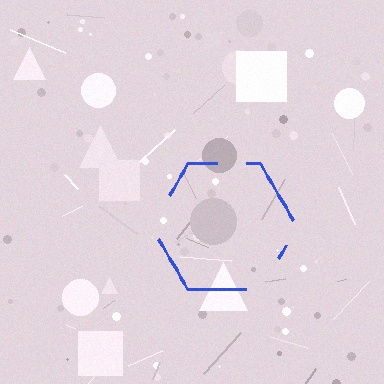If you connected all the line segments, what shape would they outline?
They would outline a hexagon.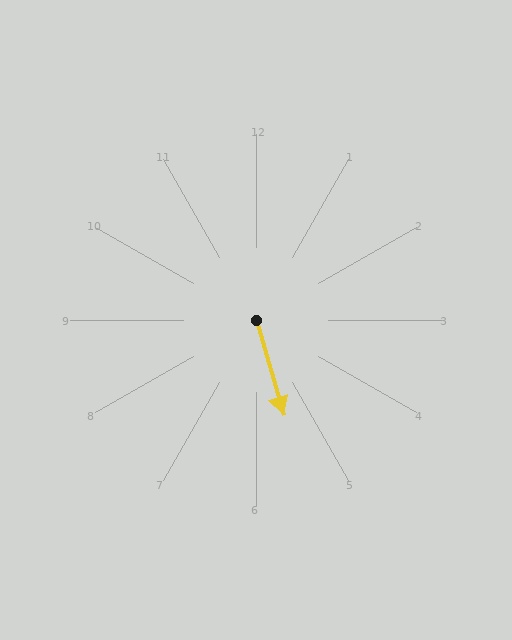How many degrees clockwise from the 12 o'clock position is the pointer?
Approximately 164 degrees.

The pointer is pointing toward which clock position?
Roughly 5 o'clock.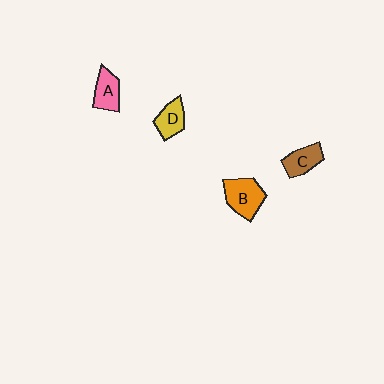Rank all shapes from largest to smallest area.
From largest to smallest: B (orange), A (pink), C (brown), D (yellow).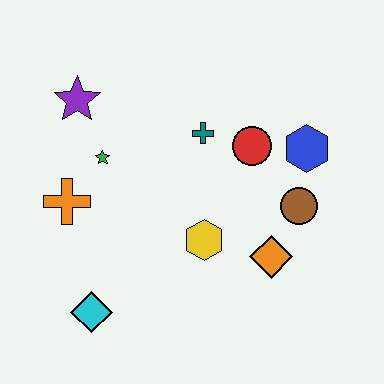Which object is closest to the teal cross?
The red circle is closest to the teal cross.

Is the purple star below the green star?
No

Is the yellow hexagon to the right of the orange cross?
Yes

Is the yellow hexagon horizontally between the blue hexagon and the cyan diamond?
Yes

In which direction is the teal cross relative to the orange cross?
The teal cross is to the right of the orange cross.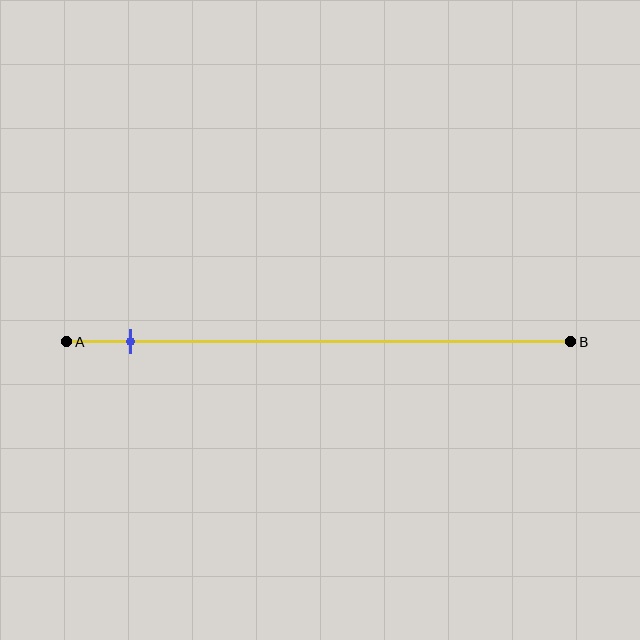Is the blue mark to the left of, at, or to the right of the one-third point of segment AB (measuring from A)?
The blue mark is to the left of the one-third point of segment AB.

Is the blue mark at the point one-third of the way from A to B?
No, the mark is at about 15% from A, not at the 33% one-third point.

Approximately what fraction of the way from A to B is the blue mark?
The blue mark is approximately 15% of the way from A to B.